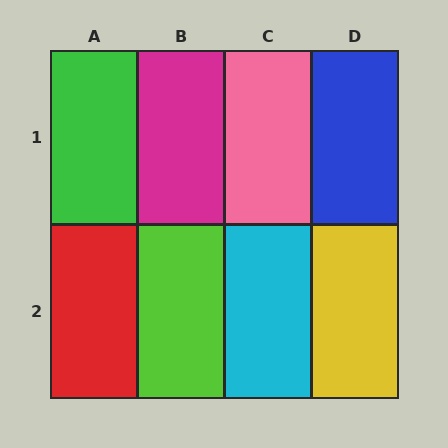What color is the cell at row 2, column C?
Cyan.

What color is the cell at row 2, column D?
Yellow.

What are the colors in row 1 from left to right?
Green, magenta, pink, blue.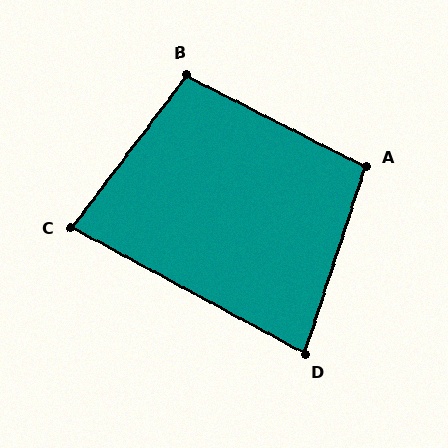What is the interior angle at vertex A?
Approximately 99 degrees (obtuse).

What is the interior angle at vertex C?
Approximately 81 degrees (acute).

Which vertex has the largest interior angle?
B, at approximately 100 degrees.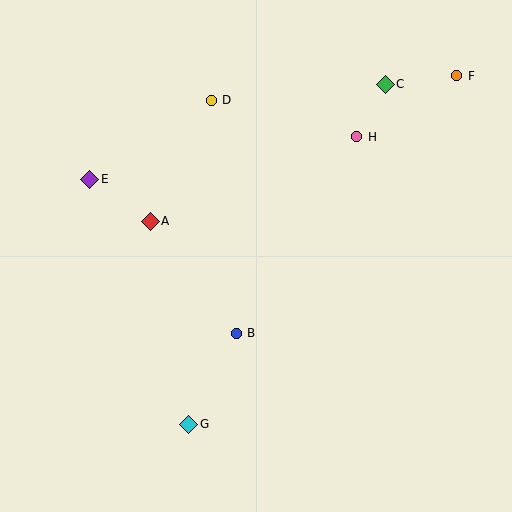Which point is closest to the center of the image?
Point B at (236, 333) is closest to the center.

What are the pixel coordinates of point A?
Point A is at (150, 221).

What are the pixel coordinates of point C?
Point C is at (385, 84).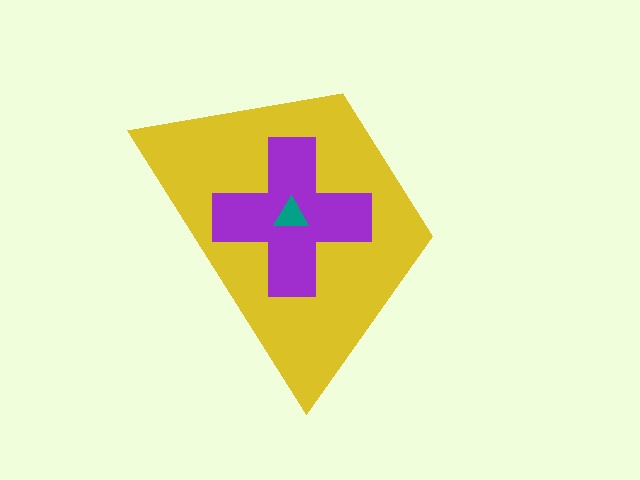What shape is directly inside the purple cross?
The teal triangle.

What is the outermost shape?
The yellow trapezoid.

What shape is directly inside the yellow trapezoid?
The purple cross.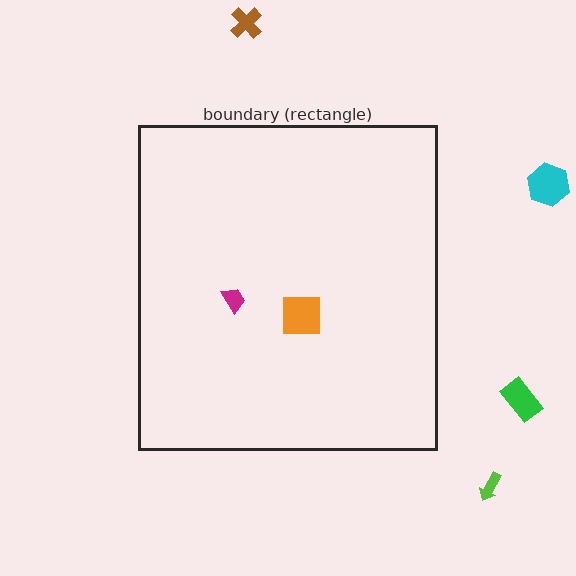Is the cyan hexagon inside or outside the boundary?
Outside.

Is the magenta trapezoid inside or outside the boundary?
Inside.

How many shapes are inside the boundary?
2 inside, 4 outside.